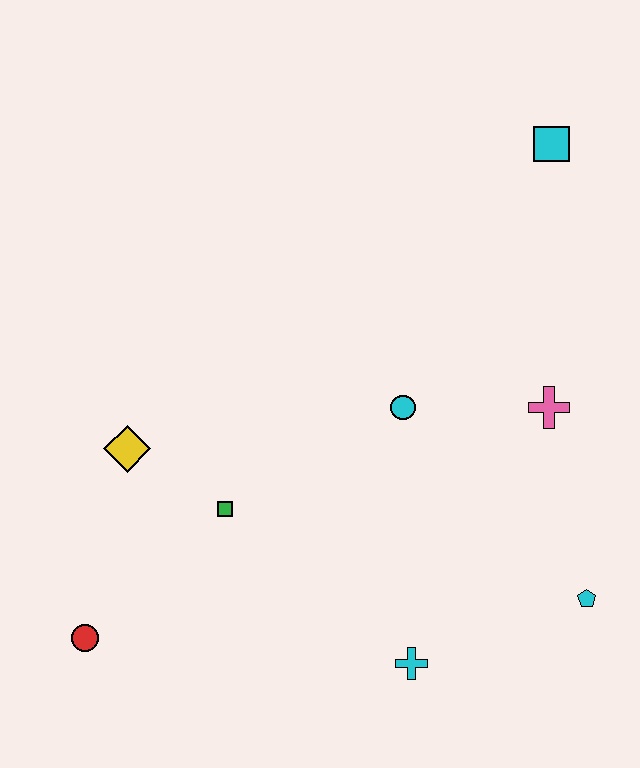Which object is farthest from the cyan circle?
The red circle is farthest from the cyan circle.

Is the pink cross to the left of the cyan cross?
No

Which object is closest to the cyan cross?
The cyan pentagon is closest to the cyan cross.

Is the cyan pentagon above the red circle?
Yes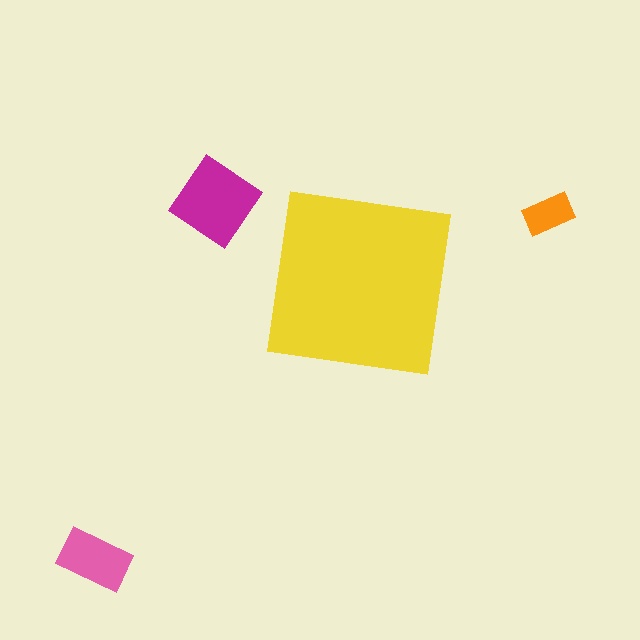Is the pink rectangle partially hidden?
No, the pink rectangle is fully visible.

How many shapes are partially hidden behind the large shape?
0 shapes are partially hidden.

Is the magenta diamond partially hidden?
No, the magenta diamond is fully visible.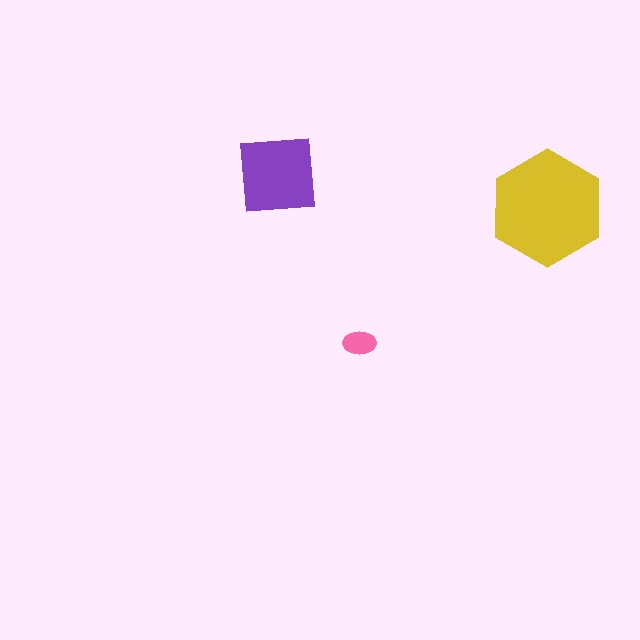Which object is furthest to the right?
The yellow hexagon is rightmost.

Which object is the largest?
The yellow hexagon.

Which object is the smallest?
The pink ellipse.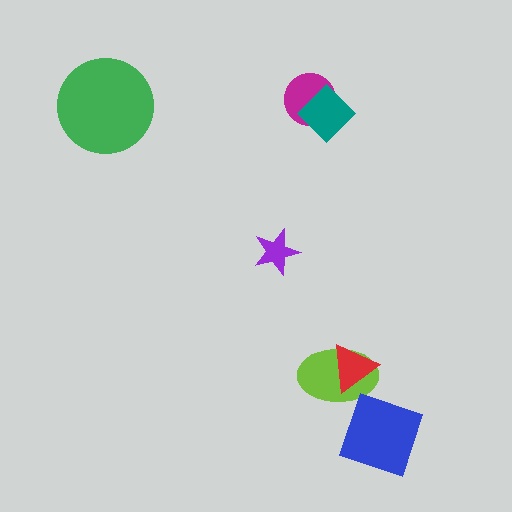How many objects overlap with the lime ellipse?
1 object overlaps with the lime ellipse.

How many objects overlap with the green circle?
0 objects overlap with the green circle.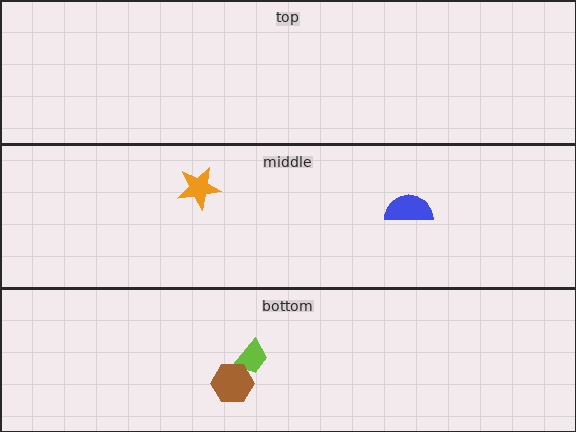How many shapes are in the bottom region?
2.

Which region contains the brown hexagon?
The bottom region.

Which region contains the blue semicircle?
The middle region.